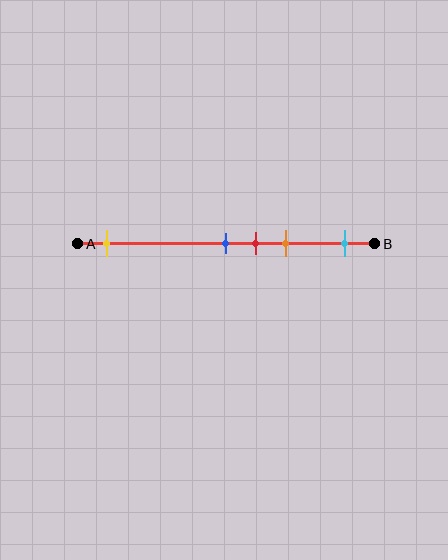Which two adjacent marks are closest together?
The blue and red marks are the closest adjacent pair.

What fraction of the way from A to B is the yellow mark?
The yellow mark is approximately 10% (0.1) of the way from A to B.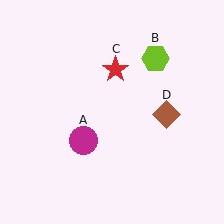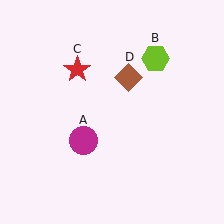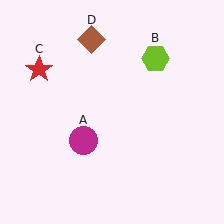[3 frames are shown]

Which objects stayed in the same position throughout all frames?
Magenta circle (object A) and lime hexagon (object B) remained stationary.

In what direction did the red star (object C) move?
The red star (object C) moved left.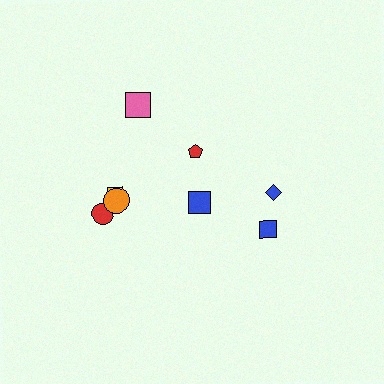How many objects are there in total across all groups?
There are 8 objects.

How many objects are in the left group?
There are 5 objects.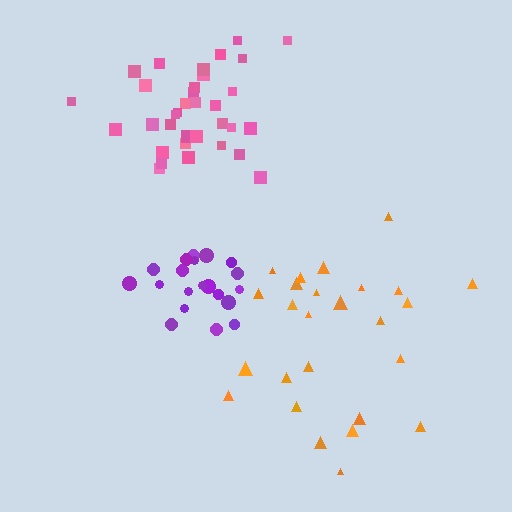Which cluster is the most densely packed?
Purple.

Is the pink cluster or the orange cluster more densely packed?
Pink.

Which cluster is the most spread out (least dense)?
Orange.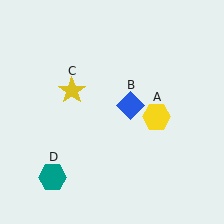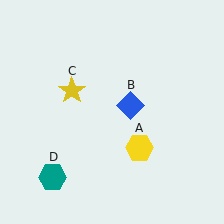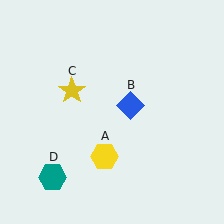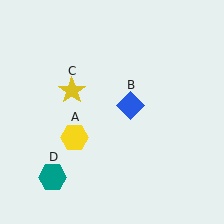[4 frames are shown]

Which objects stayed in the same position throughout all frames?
Blue diamond (object B) and yellow star (object C) and teal hexagon (object D) remained stationary.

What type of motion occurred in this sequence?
The yellow hexagon (object A) rotated clockwise around the center of the scene.